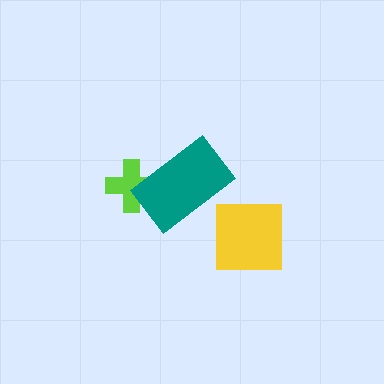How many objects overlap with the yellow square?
0 objects overlap with the yellow square.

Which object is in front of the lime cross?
The teal rectangle is in front of the lime cross.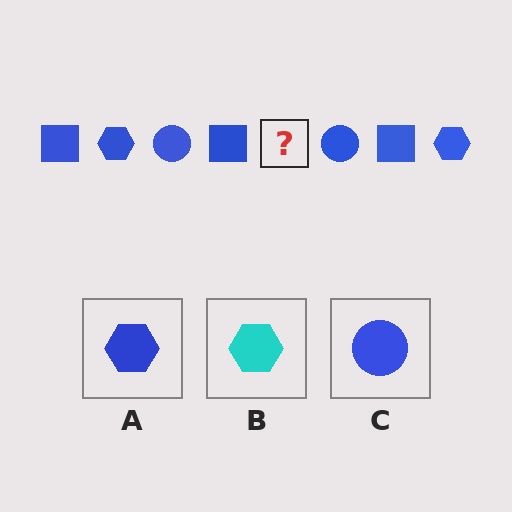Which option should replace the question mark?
Option A.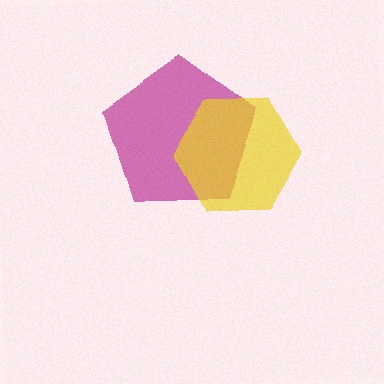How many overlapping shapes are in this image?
There are 2 overlapping shapes in the image.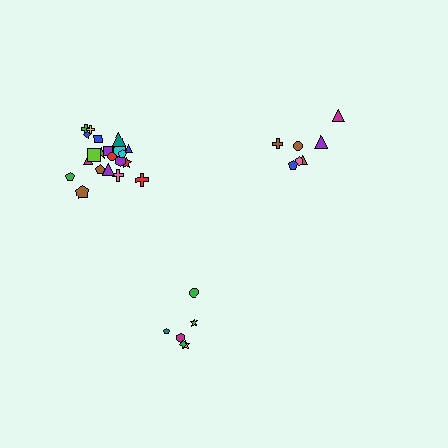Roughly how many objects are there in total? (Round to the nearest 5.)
Roughly 35 objects in total.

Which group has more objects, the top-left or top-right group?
The top-left group.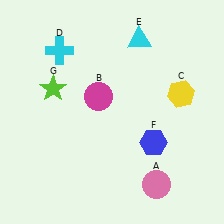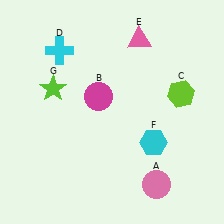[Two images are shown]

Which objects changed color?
C changed from yellow to lime. E changed from cyan to pink. F changed from blue to cyan.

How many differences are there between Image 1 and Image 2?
There are 3 differences between the two images.